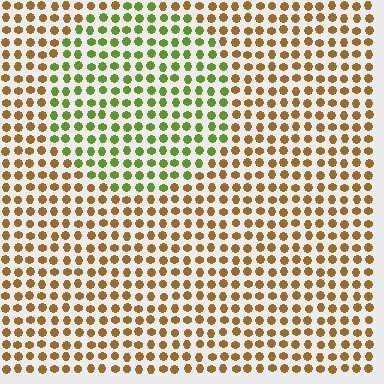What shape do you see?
I see a circle.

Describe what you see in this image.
The image is filled with small brown elements in a uniform arrangement. A circle-shaped region is visible where the elements are tinted to a slightly different hue, forming a subtle color boundary.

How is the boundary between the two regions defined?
The boundary is defined purely by a slight shift in hue (about 53 degrees). Spacing, size, and orientation are identical on both sides.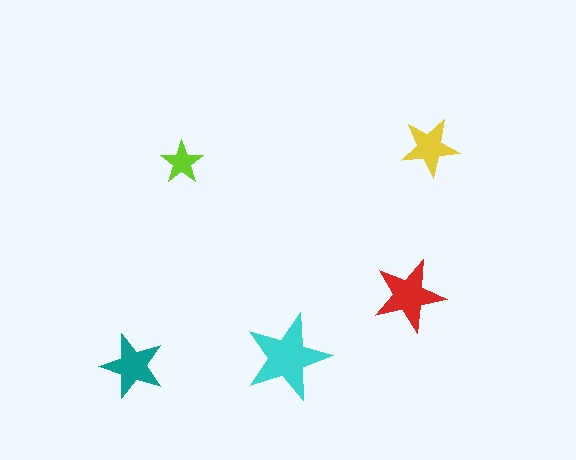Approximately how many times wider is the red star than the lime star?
About 1.5 times wider.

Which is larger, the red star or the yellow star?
The red one.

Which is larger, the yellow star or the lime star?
The yellow one.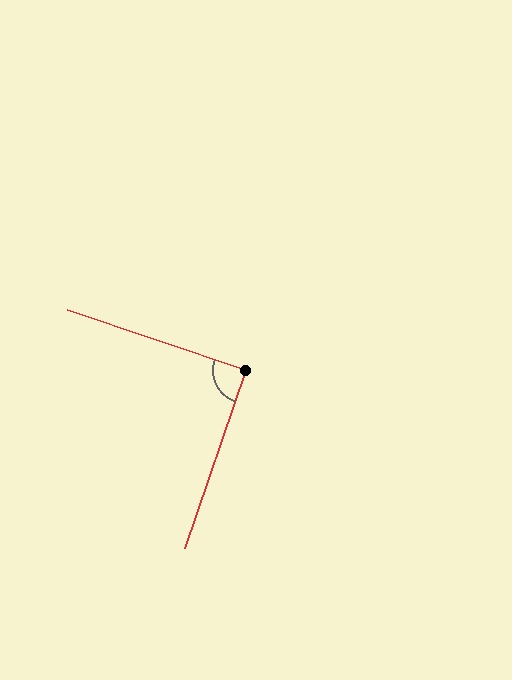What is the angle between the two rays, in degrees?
Approximately 90 degrees.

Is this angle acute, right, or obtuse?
It is approximately a right angle.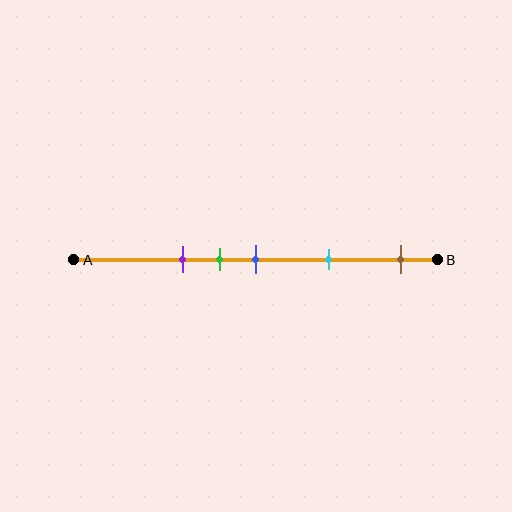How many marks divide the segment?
There are 5 marks dividing the segment.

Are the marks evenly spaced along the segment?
No, the marks are not evenly spaced.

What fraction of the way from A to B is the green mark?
The green mark is approximately 40% (0.4) of the way from A to B.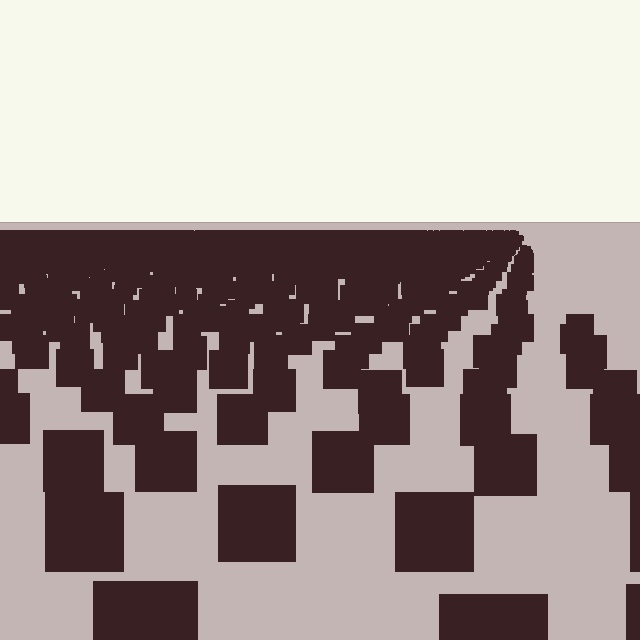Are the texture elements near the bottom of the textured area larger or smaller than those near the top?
Larger. Near the bottom, elements are closer to the viewer and appear at a bigger on-screen size.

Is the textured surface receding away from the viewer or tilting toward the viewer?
The surface is receding away from the viewer. Texture elements get smaller and denser toward the top.